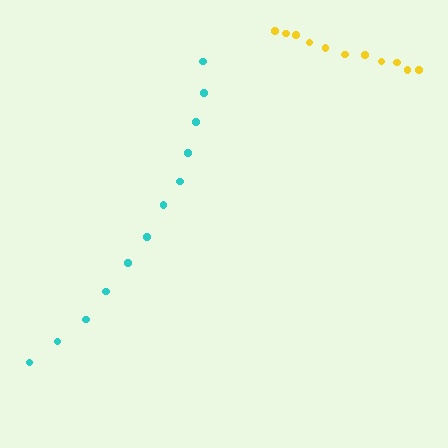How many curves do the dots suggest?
There are 2 distinct paths.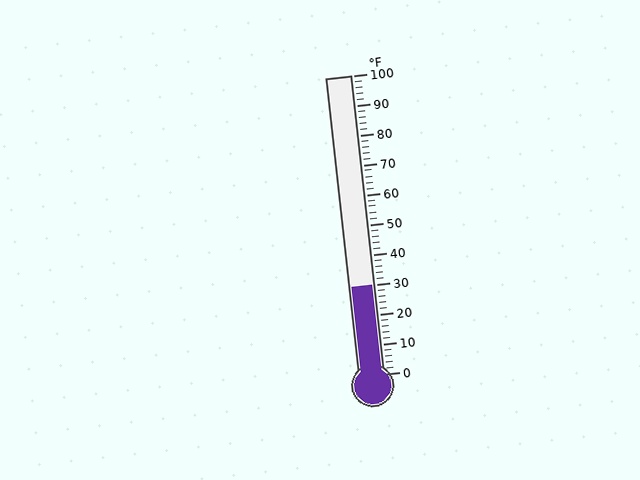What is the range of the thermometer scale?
The thermometer scale ranges from 0°F to 100°F.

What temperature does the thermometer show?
The thermometer shows approximately 30°F.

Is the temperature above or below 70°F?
The temperature is below 70°F.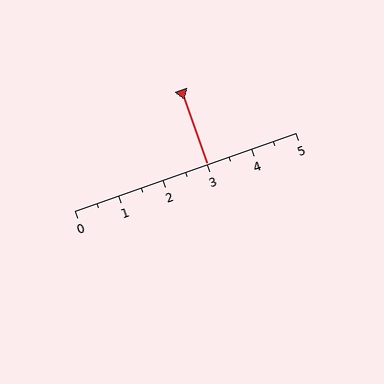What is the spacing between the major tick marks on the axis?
The major ticks are spaced 1 apart.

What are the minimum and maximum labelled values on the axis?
The axis runs from 0 to 5.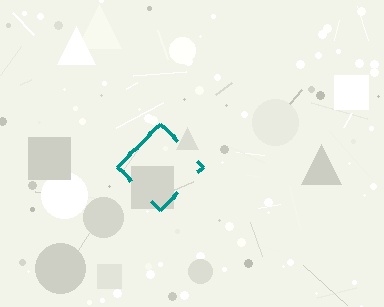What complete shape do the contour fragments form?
The contour fragments form a diamond.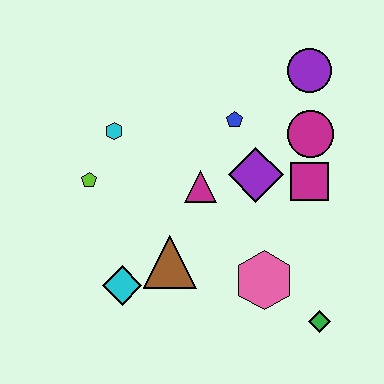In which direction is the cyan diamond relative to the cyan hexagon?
The cyan diamond is below the cyan hexagon.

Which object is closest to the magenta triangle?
The purple diamond is closest to the magenta triangle.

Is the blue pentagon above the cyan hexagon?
Yes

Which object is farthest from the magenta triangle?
The green diamond is farthest from the magenta triangle.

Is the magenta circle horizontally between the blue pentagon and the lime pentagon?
No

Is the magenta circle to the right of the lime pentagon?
Yes